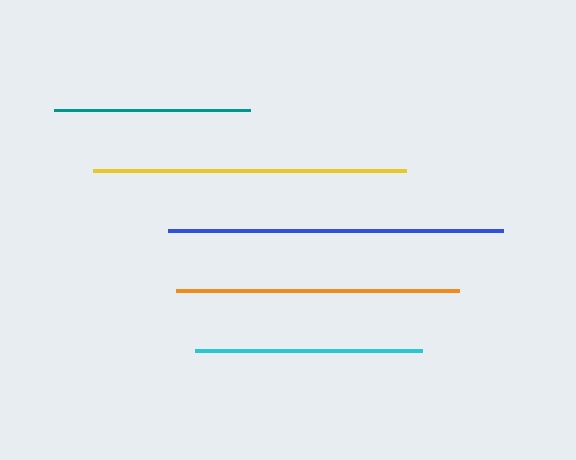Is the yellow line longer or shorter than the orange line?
The yellow line is longer than the orange line.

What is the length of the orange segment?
The orange segment is approximately 283 pixels long.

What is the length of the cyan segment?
The cyan segment is approximately 227 pixels long.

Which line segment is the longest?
The blue line is the longest at approximately 334 pixels.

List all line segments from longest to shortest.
From longest to shortest: blue, yellow, orange, cyan, teal.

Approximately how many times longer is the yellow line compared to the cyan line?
The yellow line is approximately 1.4 times the length of the cyan line.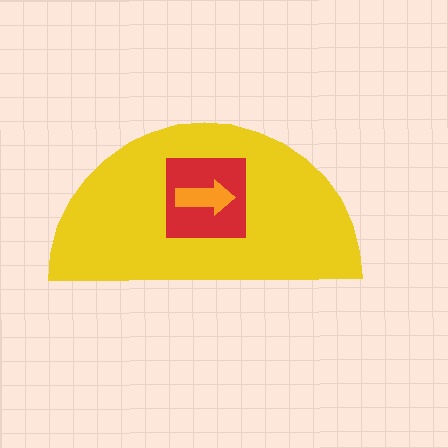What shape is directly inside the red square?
The orange arrow.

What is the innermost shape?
The orange arrow.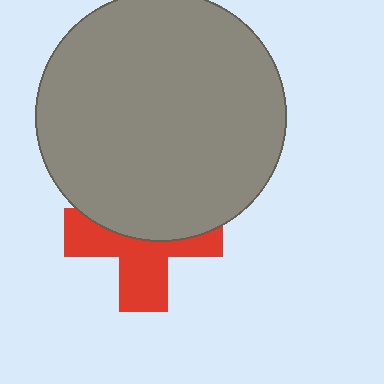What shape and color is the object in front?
The object in front is a gray circle.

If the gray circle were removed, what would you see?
You would see the complete red cross.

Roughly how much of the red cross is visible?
About half of it is visible (roughly 51%).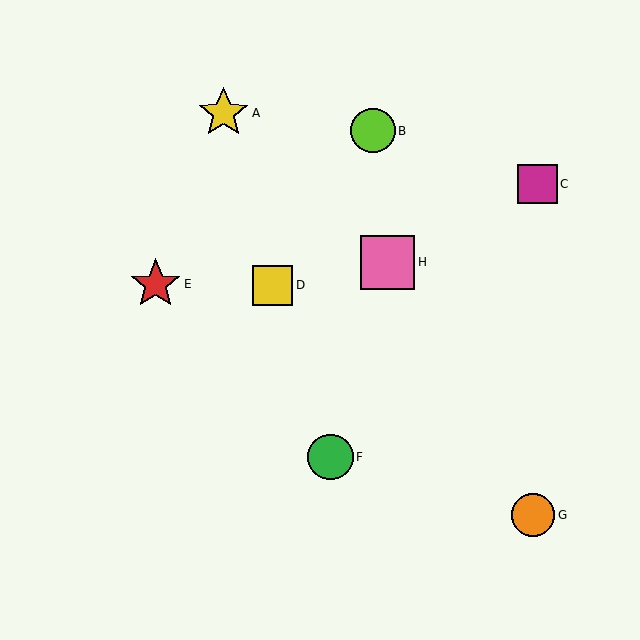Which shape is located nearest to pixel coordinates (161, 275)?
The red star (labeled E) at (156, 284) is nearest to that location.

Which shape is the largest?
The pink square (labeled H) is the largest.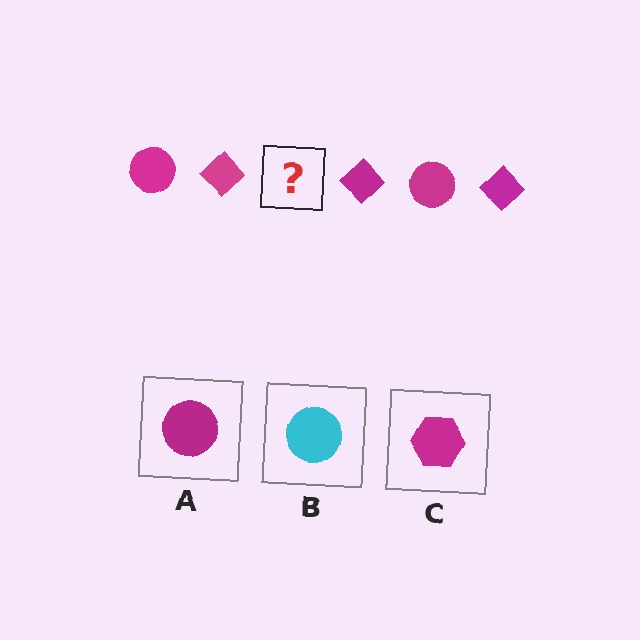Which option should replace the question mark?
Option A.